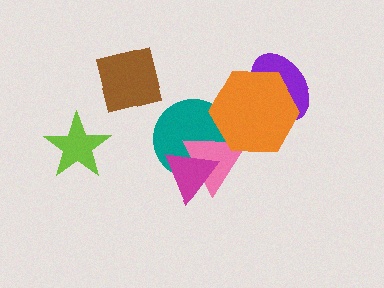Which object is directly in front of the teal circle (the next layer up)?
The pink triangle is directly in front of the teal circle.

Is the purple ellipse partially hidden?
Yes, it is partially covered by another shape.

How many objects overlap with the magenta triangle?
2 objects overlap with the magenta triangle.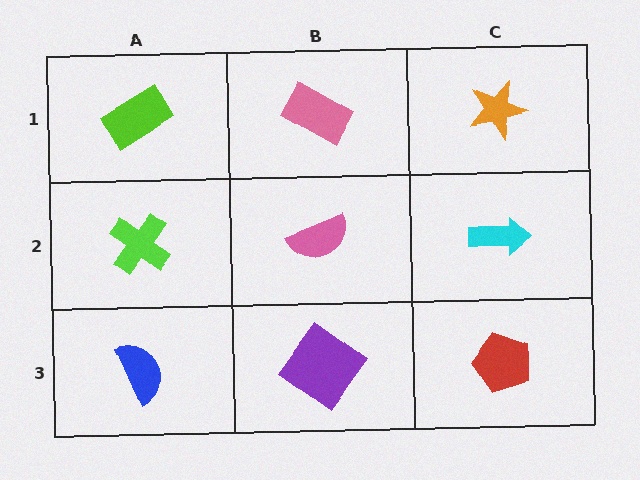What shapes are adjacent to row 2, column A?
A lime rectangle (row 1, column A), a blue semicircle (row 3, column A), a pink semicircle (row 2, column B).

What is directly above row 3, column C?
A cyan arrow.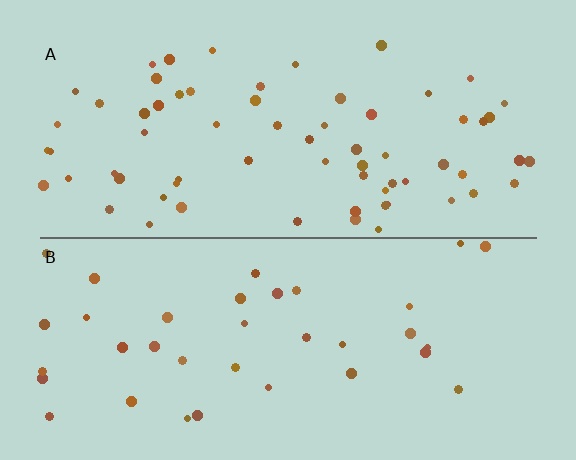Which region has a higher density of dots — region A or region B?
A (the top).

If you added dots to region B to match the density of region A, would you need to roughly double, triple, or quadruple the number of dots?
Approximately double.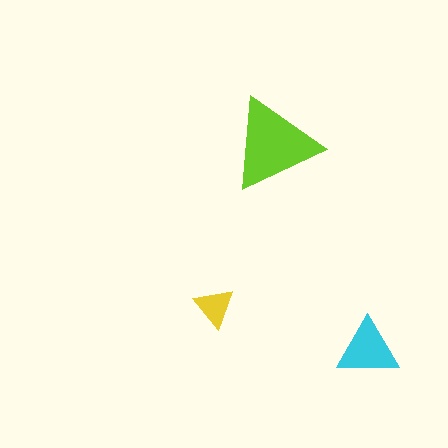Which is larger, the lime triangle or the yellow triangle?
The lime one.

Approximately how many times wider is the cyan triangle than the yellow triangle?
About 1.5 times wider.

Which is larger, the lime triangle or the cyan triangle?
The lime one.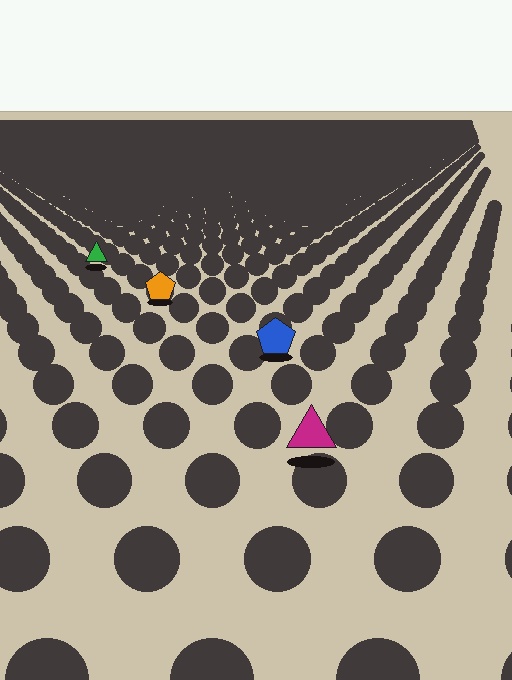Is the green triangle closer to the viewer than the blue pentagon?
No. The blue pentagon is closer — you can tell from the texture gradient: the ground texture is coarser near it.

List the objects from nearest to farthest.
From nearest to farthest: the magenta triangle, the blue pentagon, the orange pentagon, the green triangle.